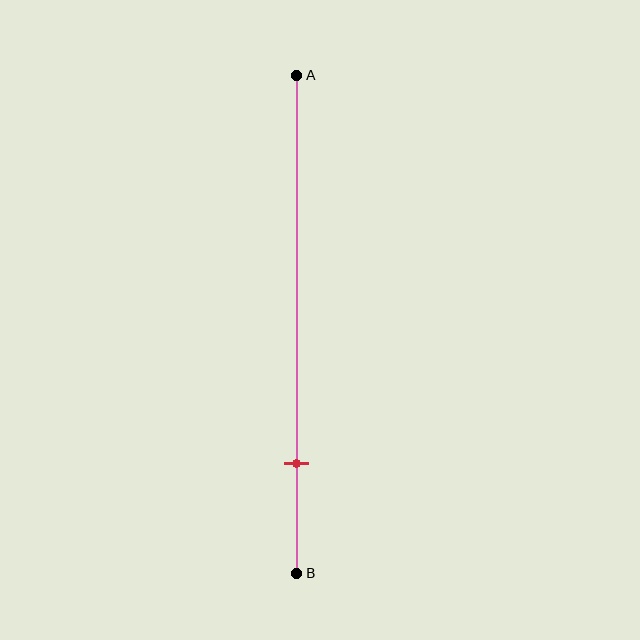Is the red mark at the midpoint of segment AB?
No, the mark is at about 80% from A, not at the 50% midpoint.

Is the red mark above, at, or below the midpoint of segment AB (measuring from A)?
The red mark is below the midpoint of segment AB.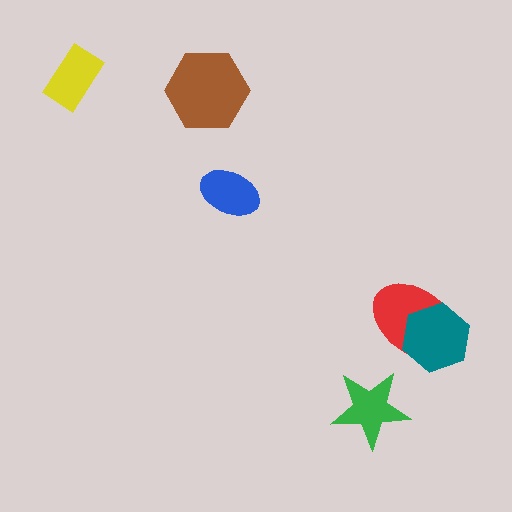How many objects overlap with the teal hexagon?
1 object overlaps with the teal hexagon.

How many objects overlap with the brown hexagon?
0 objects overlap with the brown hexagon.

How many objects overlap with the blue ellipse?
0 objects overlap with the blue ellipse.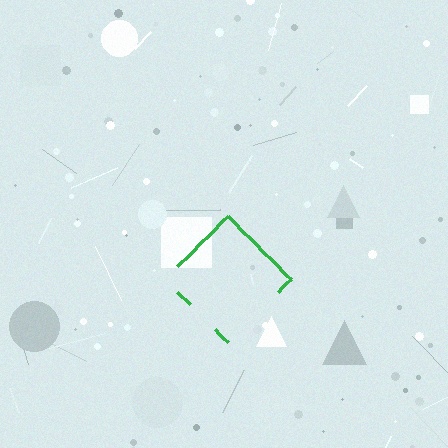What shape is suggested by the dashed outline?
The dashed outline suggests a diamond.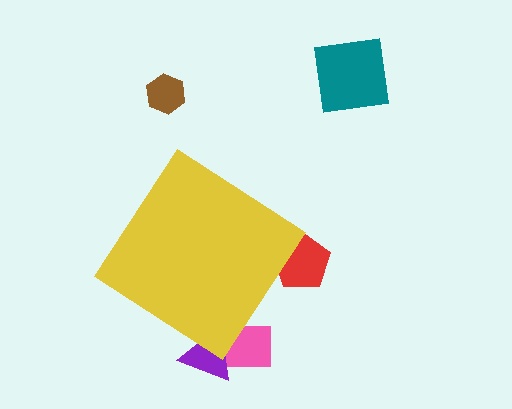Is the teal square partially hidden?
No, the teal square is fully visible.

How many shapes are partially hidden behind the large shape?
3 shapes are partially hidden.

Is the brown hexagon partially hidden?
No, the brown hexagon is fully visible.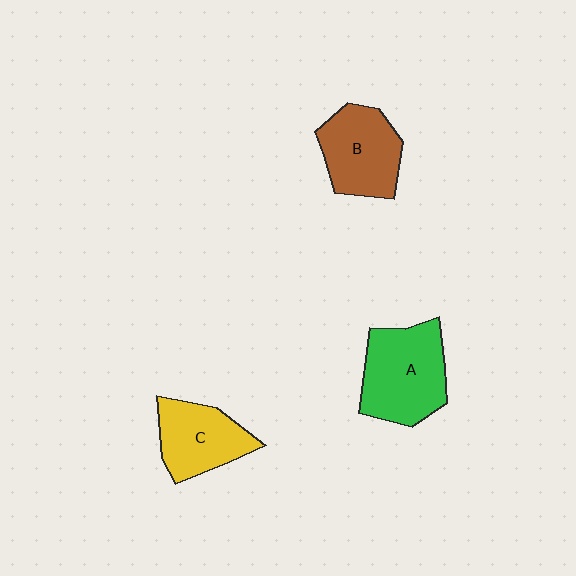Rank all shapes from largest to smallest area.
From largest to smallest: A (green), B (brown), C (yellow).